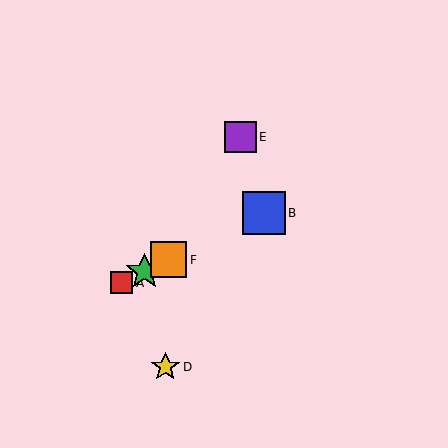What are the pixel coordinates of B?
Object B is at (264, 213).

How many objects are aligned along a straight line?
4 objects (A, B, C, F) are aligned along a straight line.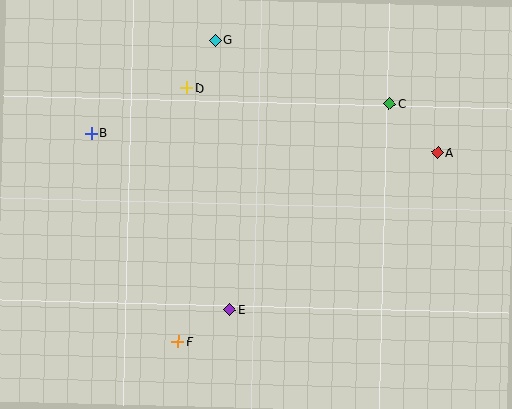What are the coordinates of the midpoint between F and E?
The midpoint between F and E is at (204, 326).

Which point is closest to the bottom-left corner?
Point F is closest to the bottom-left corner.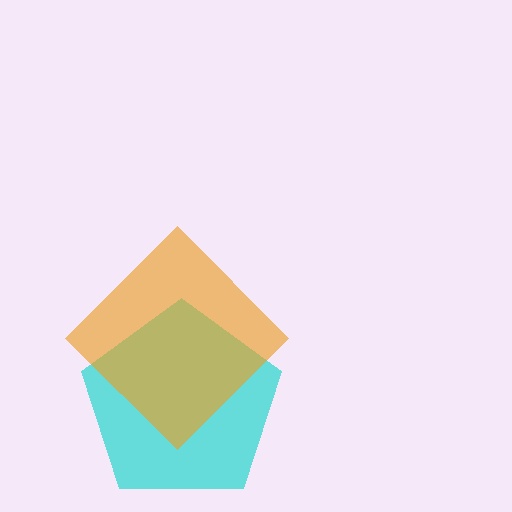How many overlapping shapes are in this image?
There are 2 overlapping shapes in the image.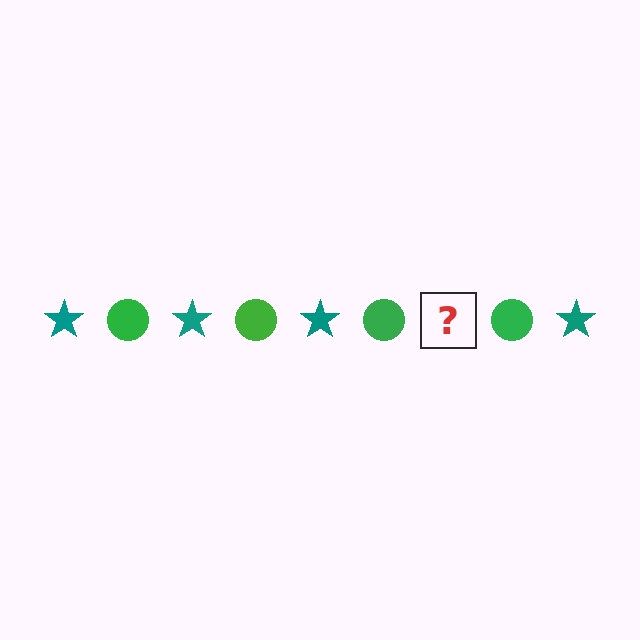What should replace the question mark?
The question mark should be replaced with a teal star.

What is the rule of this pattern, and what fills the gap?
The rule is that the pattern alternates between teal star and green circle. The gap should be filled with a teal star.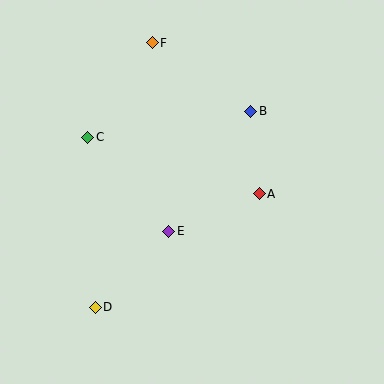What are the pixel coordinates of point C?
Point C is at (88, 137).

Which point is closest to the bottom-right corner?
Point A is closest to the bottom-right corner.